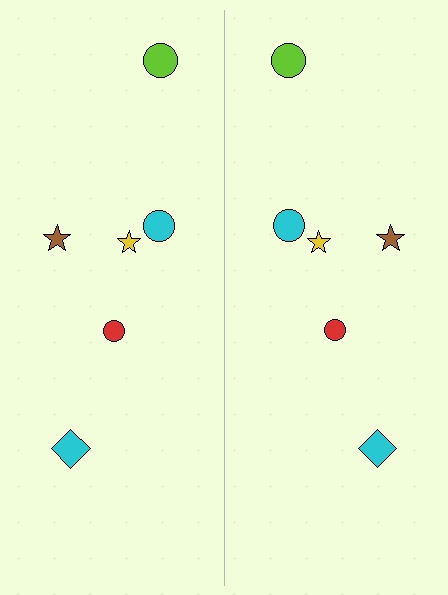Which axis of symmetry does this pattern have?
The pattern has a vertical axis of symmetry running through the center of the image.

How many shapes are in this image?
There are 12 shapes in this image.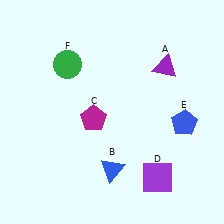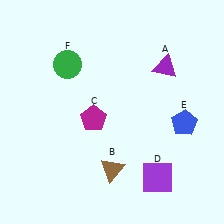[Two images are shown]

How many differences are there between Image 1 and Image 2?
There is 1 difference between the two images.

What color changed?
The triangle (B) changed from blue in Image 1 to brown in Image 2.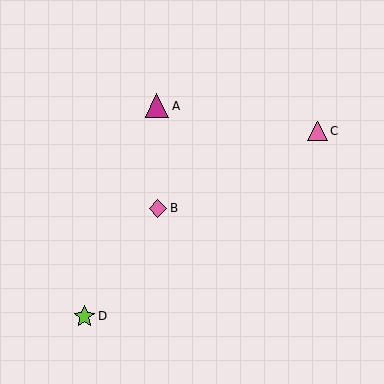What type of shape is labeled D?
Shape D is a lime star.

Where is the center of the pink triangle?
The center of the pink triangle is at (317, 131).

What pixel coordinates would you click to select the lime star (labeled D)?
Click at (84, 316) to select the lime star D.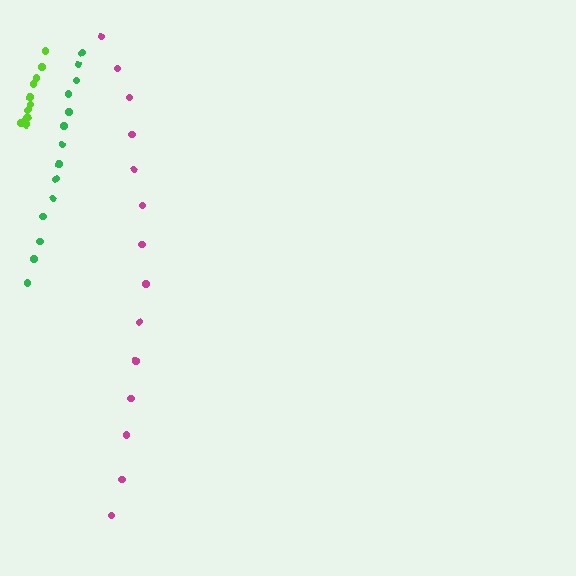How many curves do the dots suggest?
There are 3 distinct paths.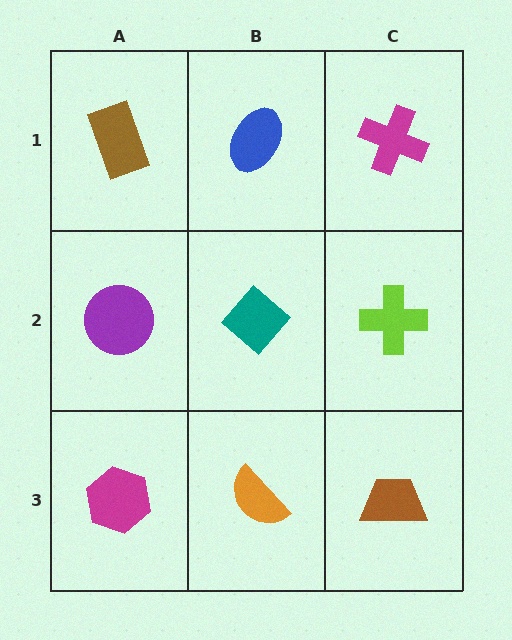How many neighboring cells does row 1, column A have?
2.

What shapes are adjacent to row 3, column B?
A teal diamond (row 2, column B), a magenta hexagon (row 3, column A), a brown trapezoid (row 3, column C).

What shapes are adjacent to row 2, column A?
A brown rectangle (row 1, column A), a magenta hexagon (row 3, column A), a teal diamond (row 2, column B).